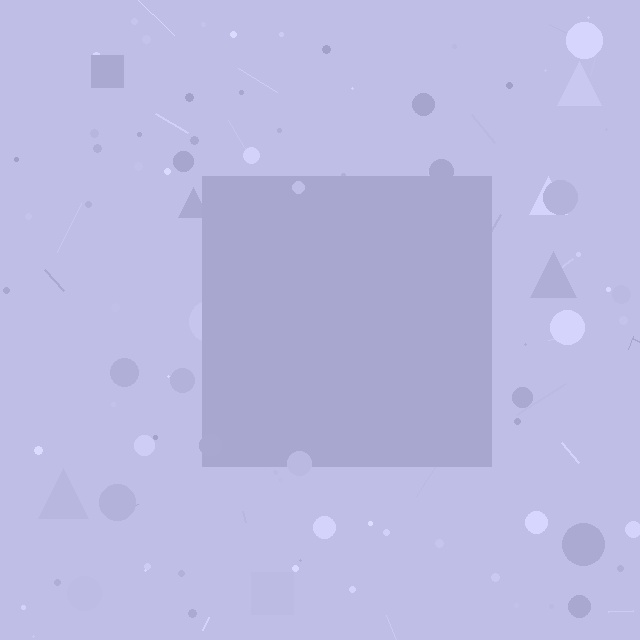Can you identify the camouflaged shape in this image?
The camouflaged shape is a square.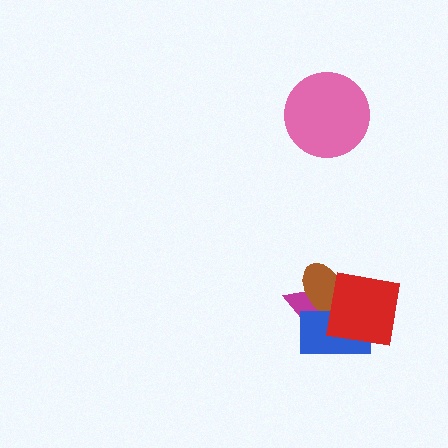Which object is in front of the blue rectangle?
The red square is in front of the blue rectangle.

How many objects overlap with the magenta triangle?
3 objects overlap with the magenta triangle.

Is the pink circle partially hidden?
No, no other shape covers it.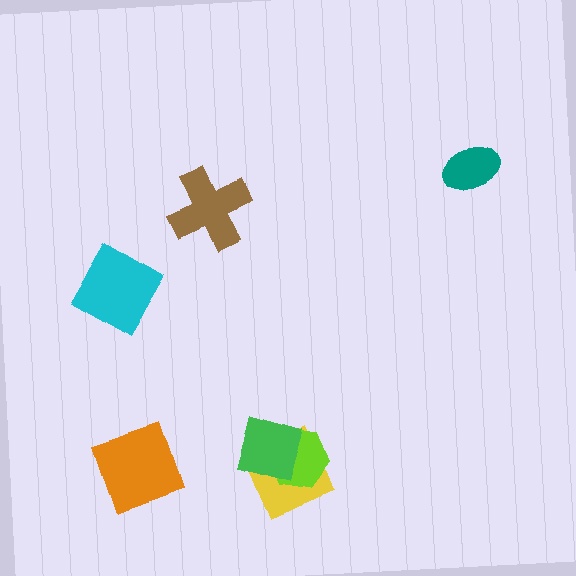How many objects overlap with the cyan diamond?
0 objects overlap with the cyan diamond.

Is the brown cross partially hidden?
No, no other shape covers it.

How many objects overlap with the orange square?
0 objects overlap with the orange square.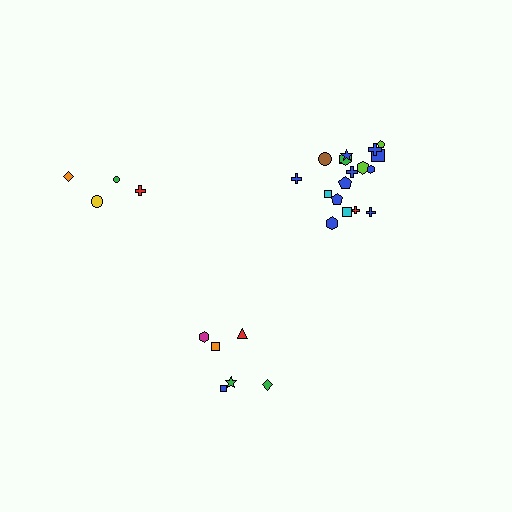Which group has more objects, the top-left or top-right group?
The top-right group.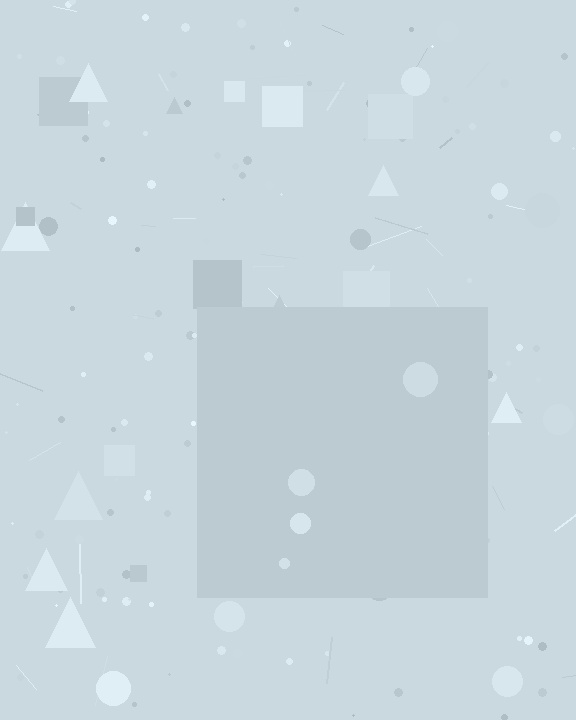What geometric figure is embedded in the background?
A square is embedded in the background.